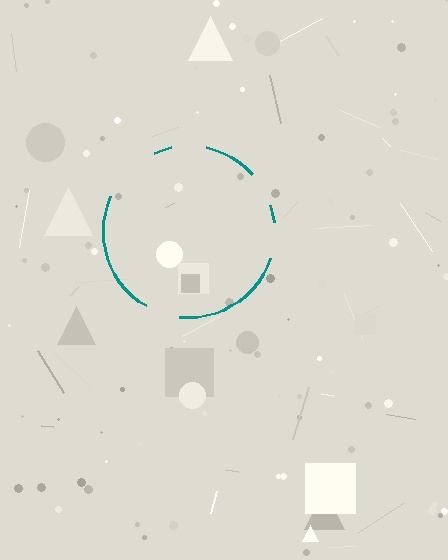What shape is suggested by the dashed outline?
The dashed outline suggests a circle.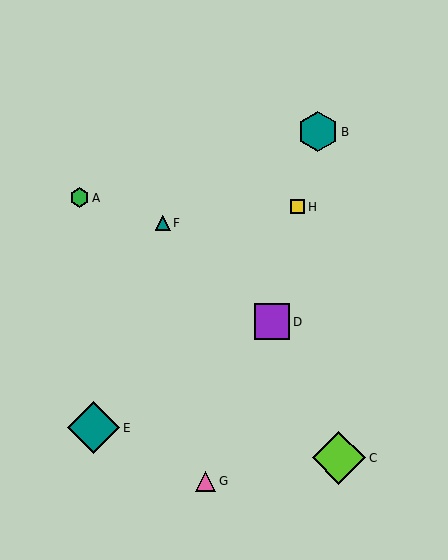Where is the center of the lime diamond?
The center of the lime diamond is at (339, 458).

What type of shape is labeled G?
Shape G is a pink triangle.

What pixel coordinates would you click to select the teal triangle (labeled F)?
Click at (163, 223) to select the teal triangle F.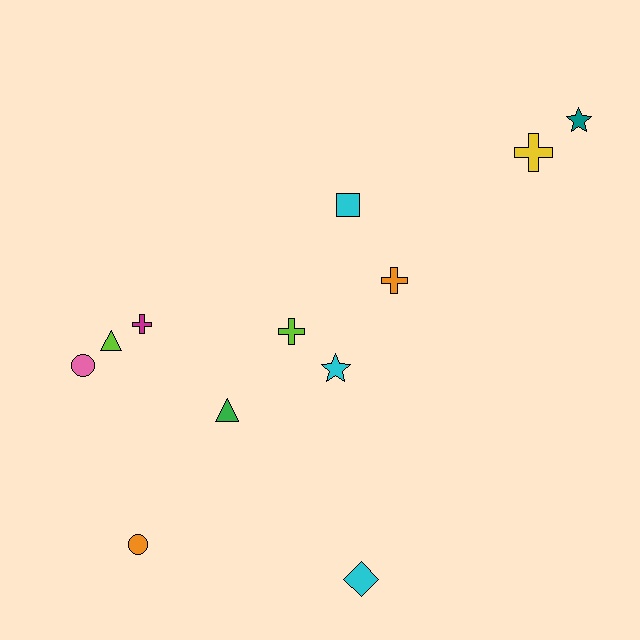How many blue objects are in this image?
There are no blue objects.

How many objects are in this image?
There are 12 objects.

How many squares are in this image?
There is 1 square.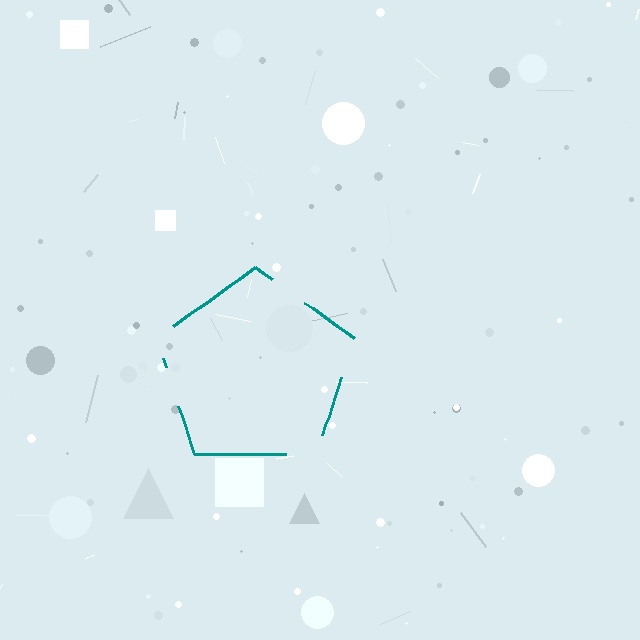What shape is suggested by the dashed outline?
The dashed outline suggests a pentagon.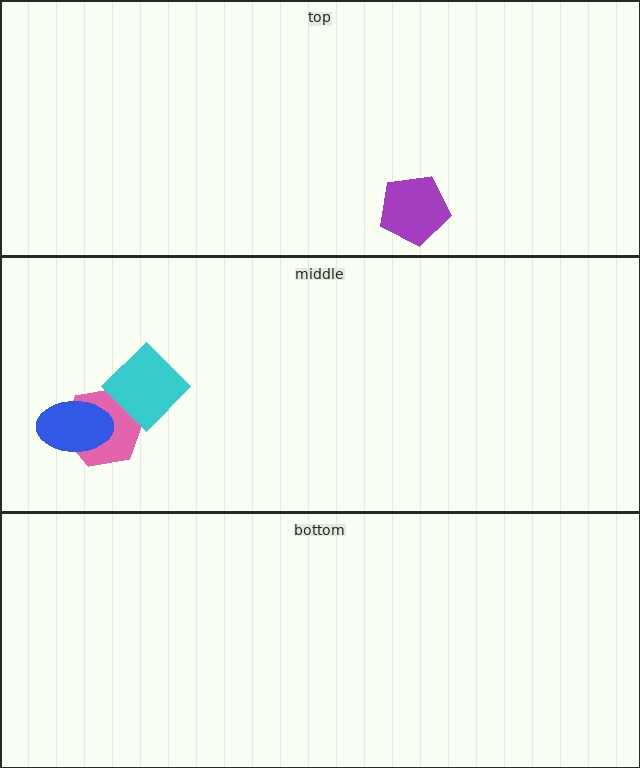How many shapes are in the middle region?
3.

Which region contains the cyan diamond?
The middle region.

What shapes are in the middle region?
The pink hexagon, the cyan diamond, the blue ellipse.